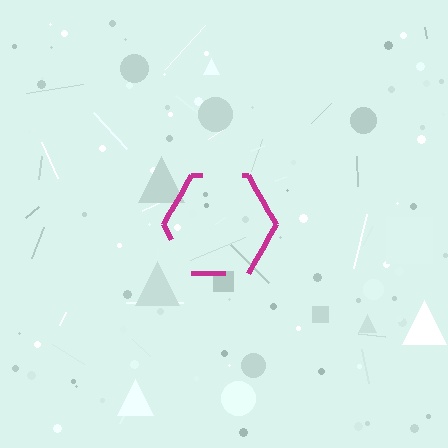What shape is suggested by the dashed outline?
The dashed outline suggests a hexagon.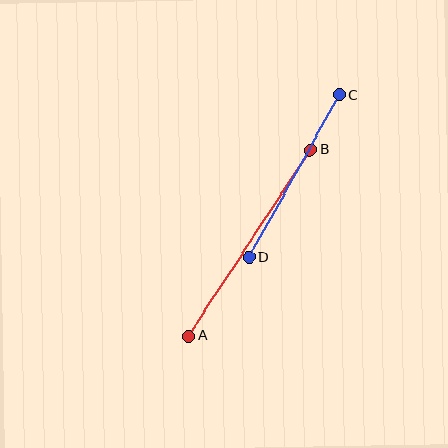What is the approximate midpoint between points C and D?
The midpoint is at approximately (294, 176) pixels.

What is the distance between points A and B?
The distance is approximately 222 pixels.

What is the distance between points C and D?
The distance is approximately 186 pixels.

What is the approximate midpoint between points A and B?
The midpoint is at approximately (250, 243) pixels.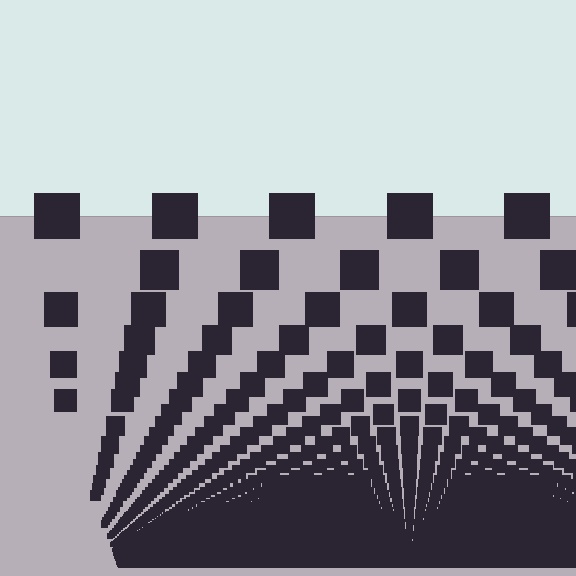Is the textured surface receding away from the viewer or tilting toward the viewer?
The surface appears to tilt toward the viewer. Texture elements get larger and sparser toward the top.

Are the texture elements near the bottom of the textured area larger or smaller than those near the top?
Smaller. The gradient is inverted — elements near the bottom are smaller and denser.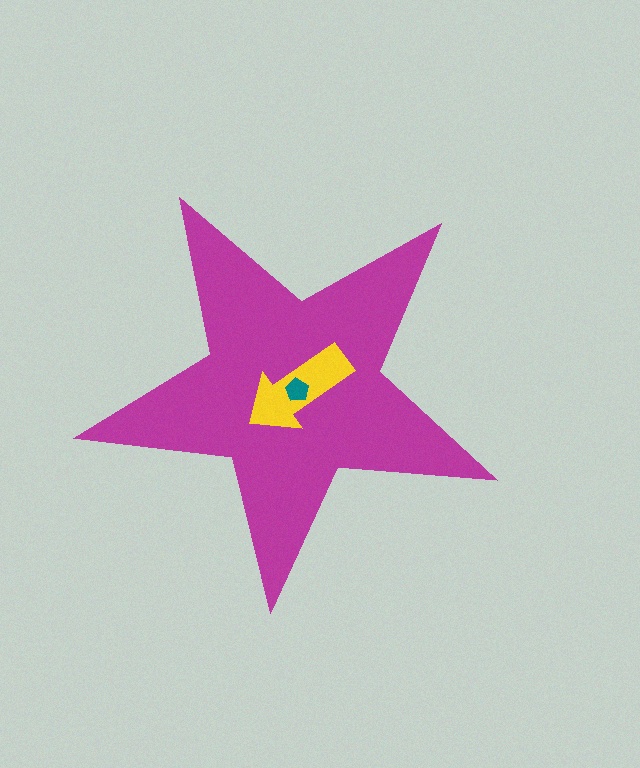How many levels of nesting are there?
3.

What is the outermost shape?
The magenta star.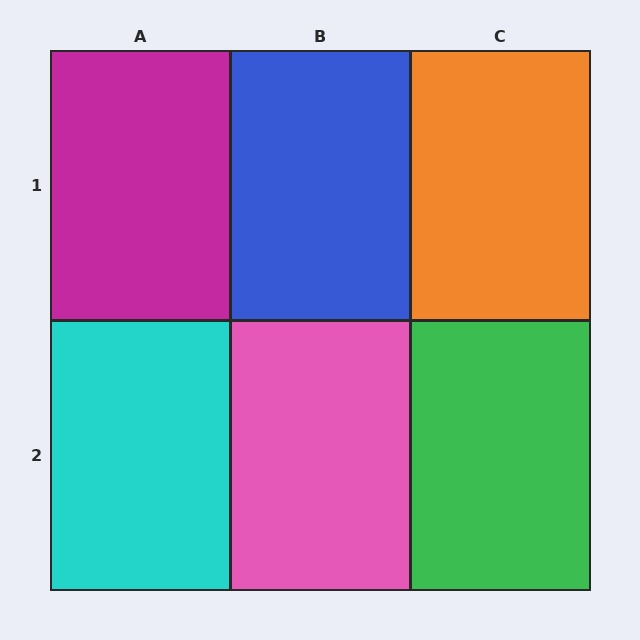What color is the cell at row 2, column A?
Cyan.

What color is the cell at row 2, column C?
Green.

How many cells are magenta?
1 cell is magenta.